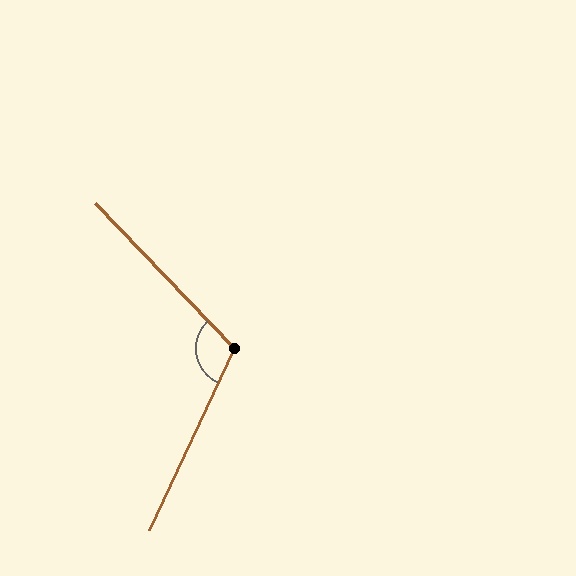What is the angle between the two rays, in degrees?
Approximately 111 degrees.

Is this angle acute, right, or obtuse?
It is obtuse.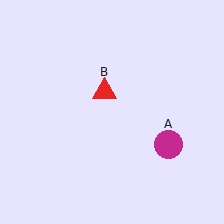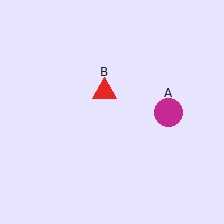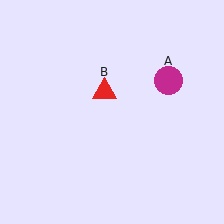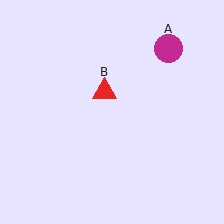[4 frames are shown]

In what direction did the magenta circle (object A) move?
The magenta circle (object A) moved up.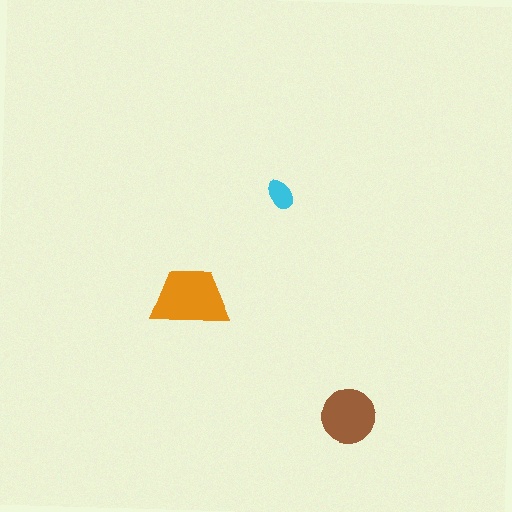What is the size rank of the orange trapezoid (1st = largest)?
1st.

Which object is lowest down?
The brown circle is bottommost.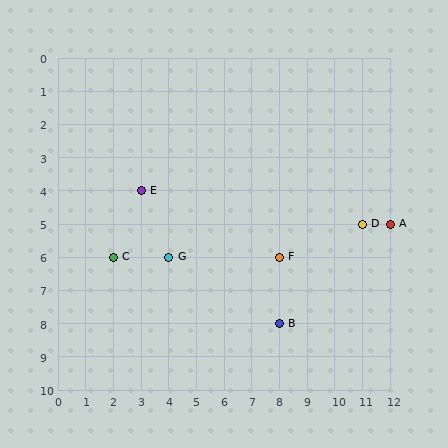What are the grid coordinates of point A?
Point A is at grid coordinates (12, 5).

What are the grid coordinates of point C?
Point C is at grid coordinates (2, 6).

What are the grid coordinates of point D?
Point D is at grid coordinates (11, 5).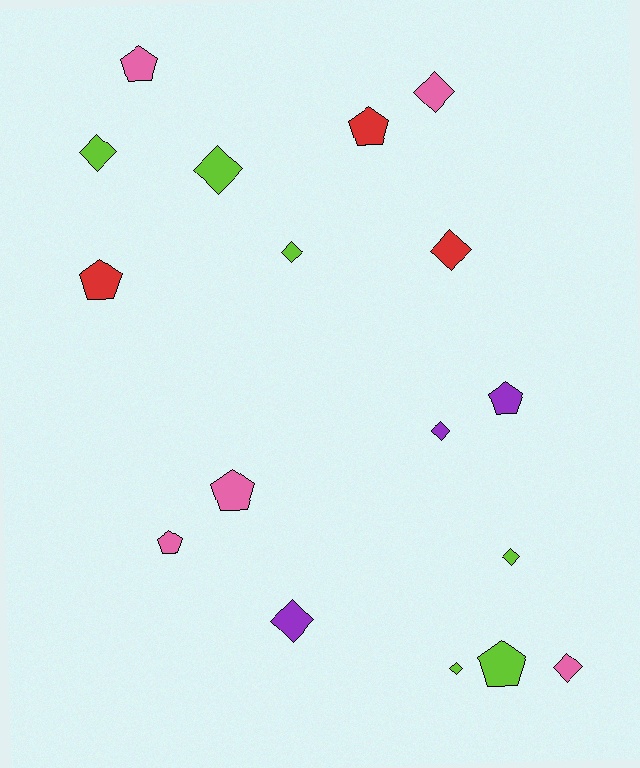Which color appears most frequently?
Lime, with 6 objects.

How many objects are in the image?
There are 17 objects.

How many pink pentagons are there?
There are 3 pink pentagons.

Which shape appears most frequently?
Diamond, with 10 objects.